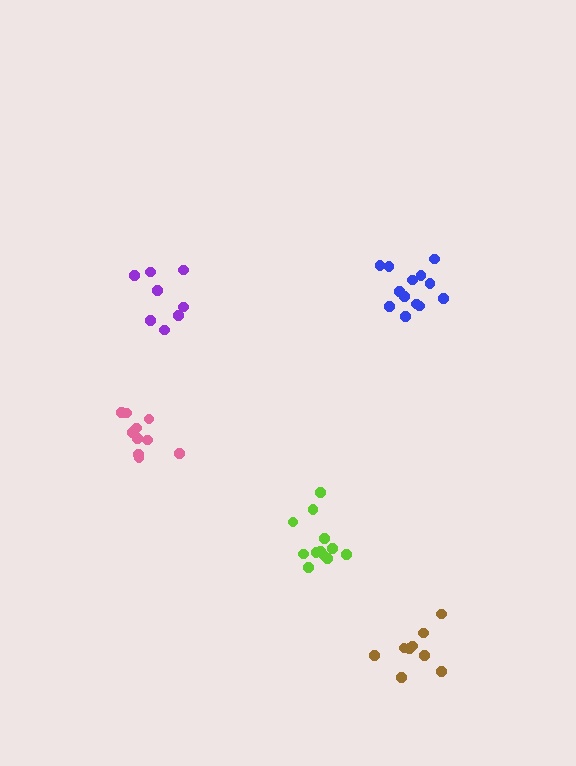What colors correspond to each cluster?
The clusters are colored: brown, purple, lime, blue, pink.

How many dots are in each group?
Group 1: 9 dots, Group 2: 8 dots, Group 3: 12 dots, Group 4: 13 dots, Group 5: 10 dots (52 total).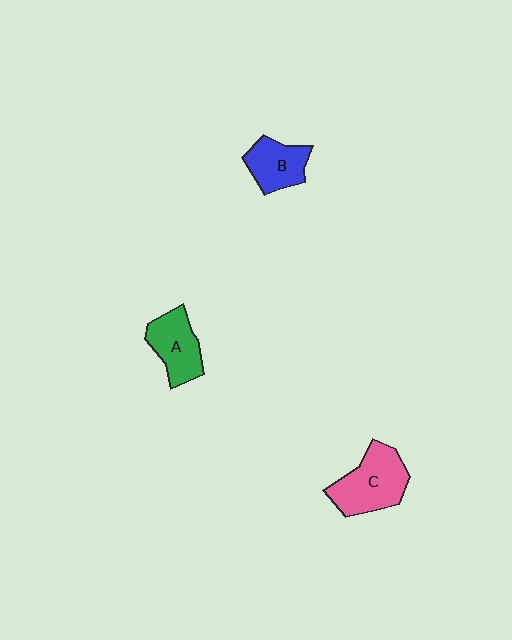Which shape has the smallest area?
Shape B (blue).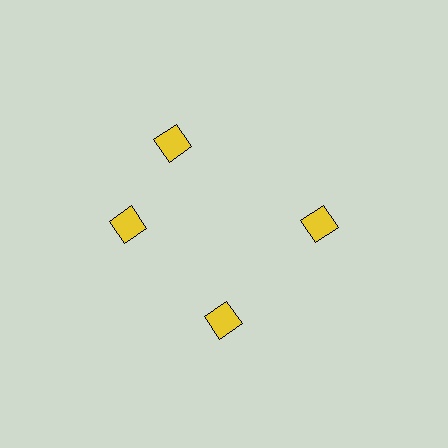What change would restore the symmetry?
The symmetry would be restored by rotating it back into even spacing with its neighbors so that all 4 diamonds sit at equal angles and equal distance from the center.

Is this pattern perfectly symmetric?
No. The 4 yellow diamonds are arranged in a ring, but one element near the 12 o'clock position is rotated out of alignment along the ring, breaking the 4-fold rotational symmetry.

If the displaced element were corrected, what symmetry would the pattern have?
It would have 4-fold rotational symmetry — the pattern would map onto itself every 90 degrees.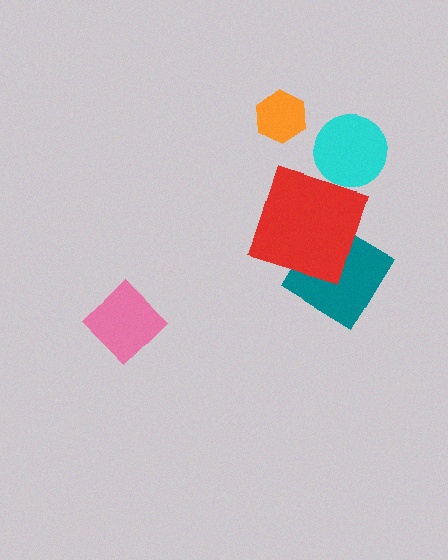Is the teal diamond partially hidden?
Yes, it is partially covered by another shape.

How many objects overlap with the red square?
1 object overlaps with the red square.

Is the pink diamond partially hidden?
No, no other shape covers it.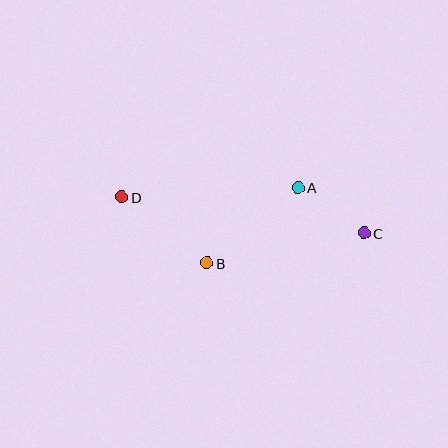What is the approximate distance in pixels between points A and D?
The distance between A and D is approximately 176 pixels.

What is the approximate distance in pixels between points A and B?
The distance between A and B is approximately 118 pixels.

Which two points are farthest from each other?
Points C and D are farthest from each other.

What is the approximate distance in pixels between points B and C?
The distance between B and C is approximately 160 pixels.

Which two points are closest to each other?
Points A and C are closest to each other.